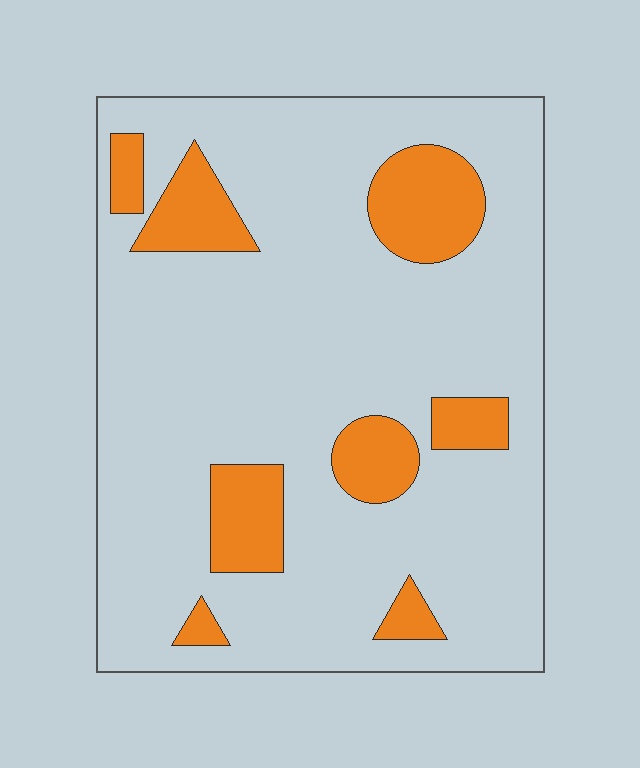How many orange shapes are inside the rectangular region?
8.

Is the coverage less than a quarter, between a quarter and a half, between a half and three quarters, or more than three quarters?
Less than a quarter.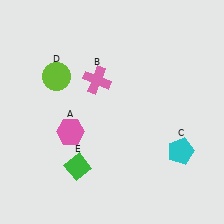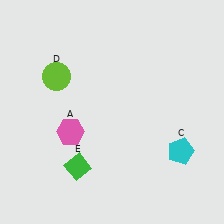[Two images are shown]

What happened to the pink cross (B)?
The pink cross (B) was removed in Image 2. It was in the top-left area of Image 1.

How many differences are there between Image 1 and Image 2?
There is 1 difference between the two images.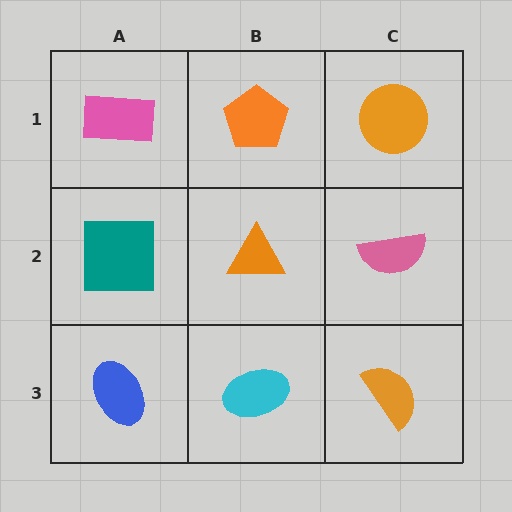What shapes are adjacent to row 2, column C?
An orange circle (row 1, column C), an orange semicircle (row 3, column C), an orange triangle (row 2, column B).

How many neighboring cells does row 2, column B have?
4.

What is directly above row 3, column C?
A pink semicircle.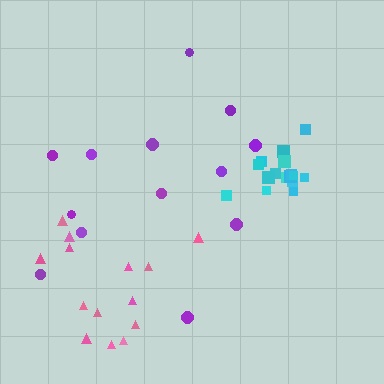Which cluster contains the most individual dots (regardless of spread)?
Cyan (16).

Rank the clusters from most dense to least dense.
cyan, pink, purple.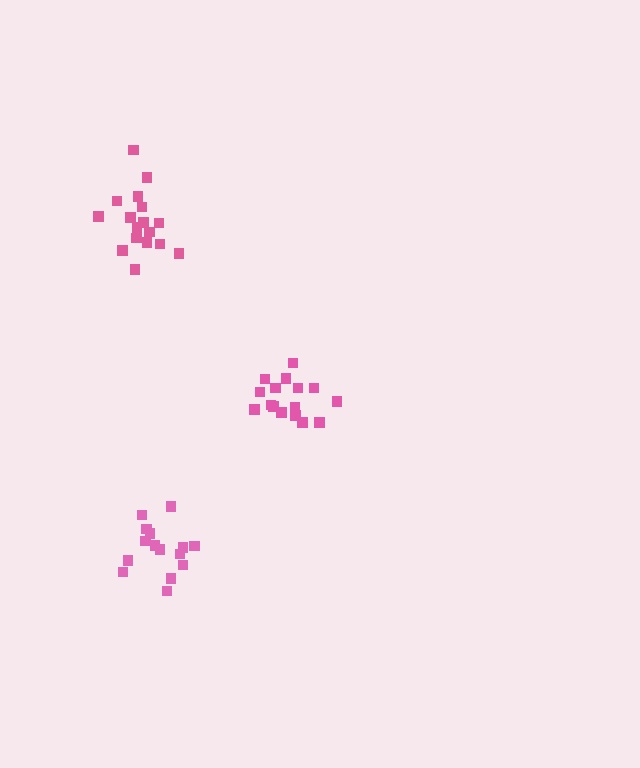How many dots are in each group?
Group 1: 17 dots, Group 2: 16 dots, Group 3: 15 dots (48 total).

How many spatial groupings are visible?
There are 3 spatial groupings.